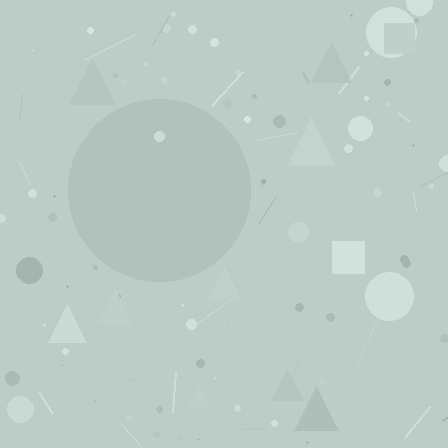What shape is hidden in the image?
A circle is hidden in the image.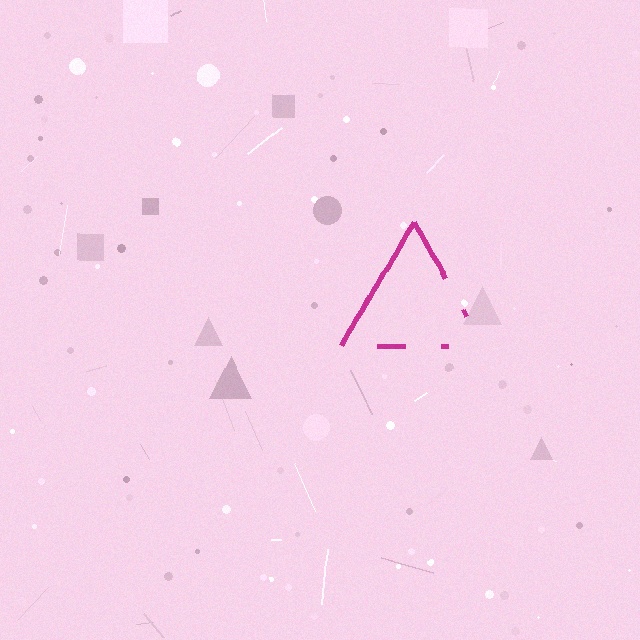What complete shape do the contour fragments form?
The contour fragments form a triangle.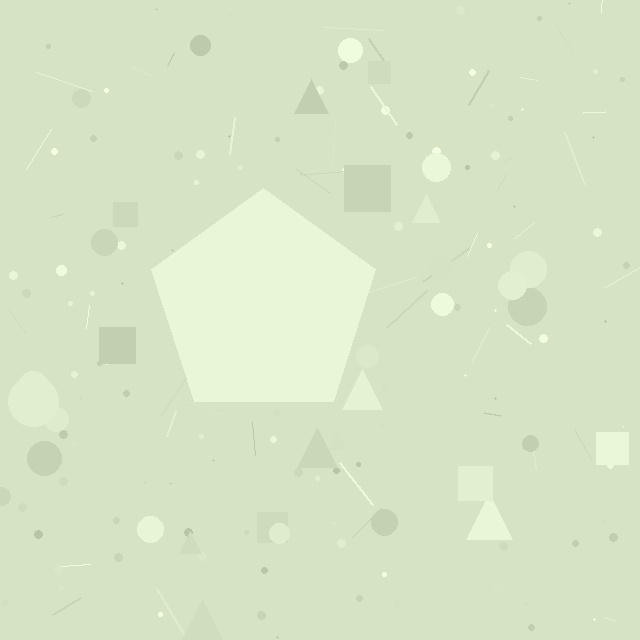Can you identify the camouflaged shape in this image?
The camouflaged shape is a pentagon.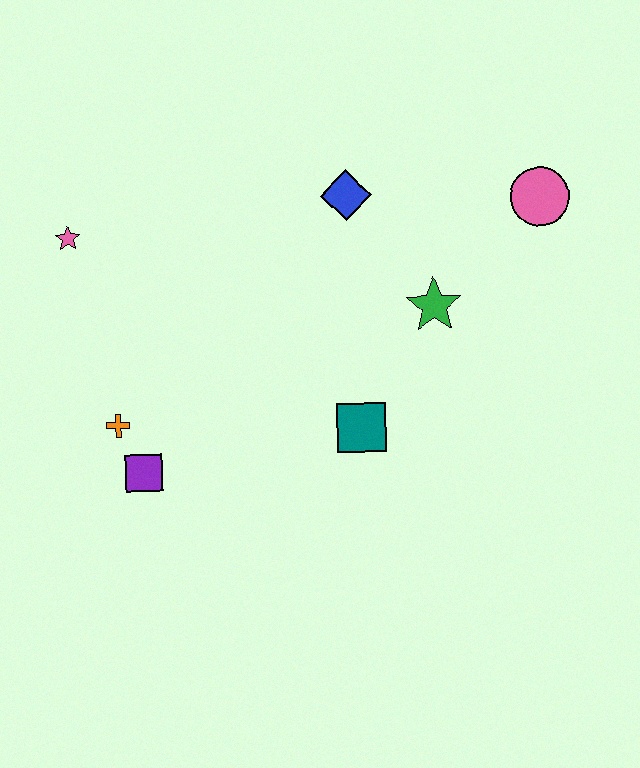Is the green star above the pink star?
No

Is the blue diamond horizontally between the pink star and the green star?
Yes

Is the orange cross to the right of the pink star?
Yes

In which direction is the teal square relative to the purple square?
The teal square is to the right of the purple square.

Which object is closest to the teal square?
The green star is closest to the teal square.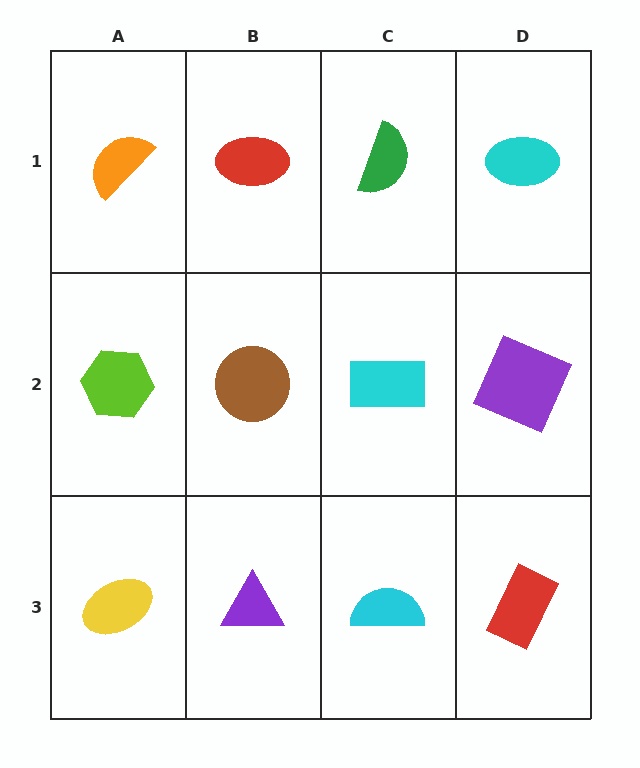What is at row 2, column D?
A purple square.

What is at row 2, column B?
A brown circle.